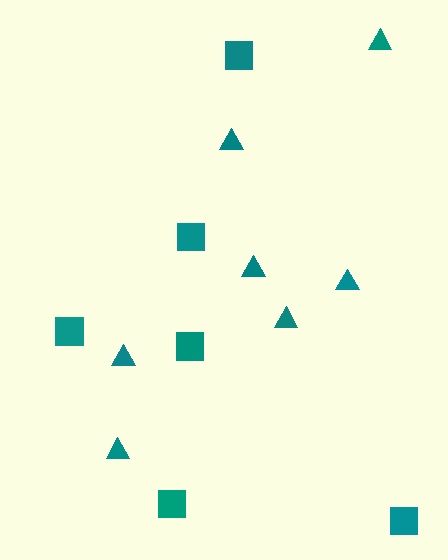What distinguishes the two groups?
There are 2 groups: one group of triangles (7) and one group of squares (6).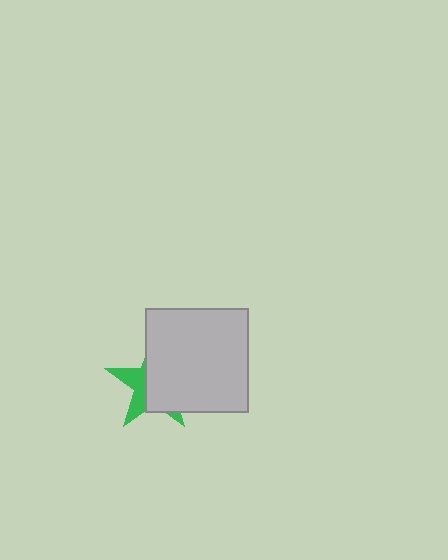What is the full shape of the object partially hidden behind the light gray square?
The partially hidden object is a green star.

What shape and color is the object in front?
The object in front is a light gray square.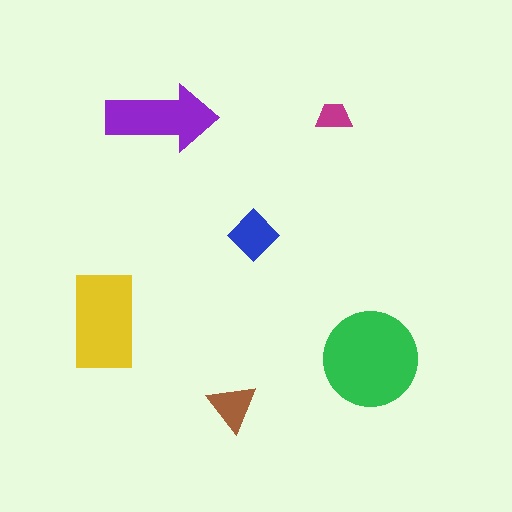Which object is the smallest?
The magenta trapezoid.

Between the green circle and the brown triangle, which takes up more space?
The green circle.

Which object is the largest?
The green circle.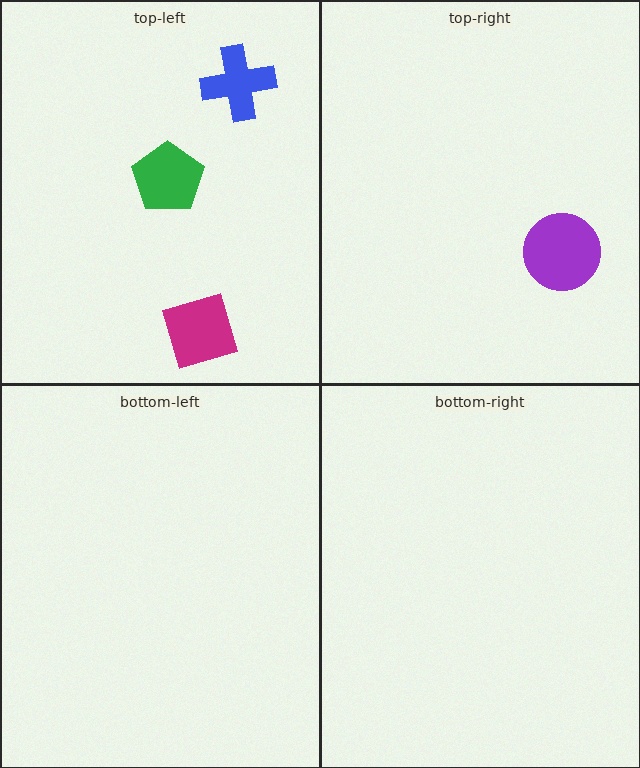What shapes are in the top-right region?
The purple circle.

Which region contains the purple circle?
The top-right region.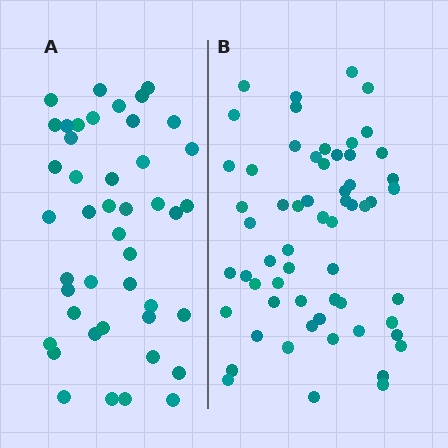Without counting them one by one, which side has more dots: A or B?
Region B (the right region) has more dots.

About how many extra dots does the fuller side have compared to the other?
Region B has approximately 15 more dots than region A.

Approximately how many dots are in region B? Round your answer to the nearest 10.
About 60 dots.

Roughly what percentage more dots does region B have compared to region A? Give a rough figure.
About 35% more.